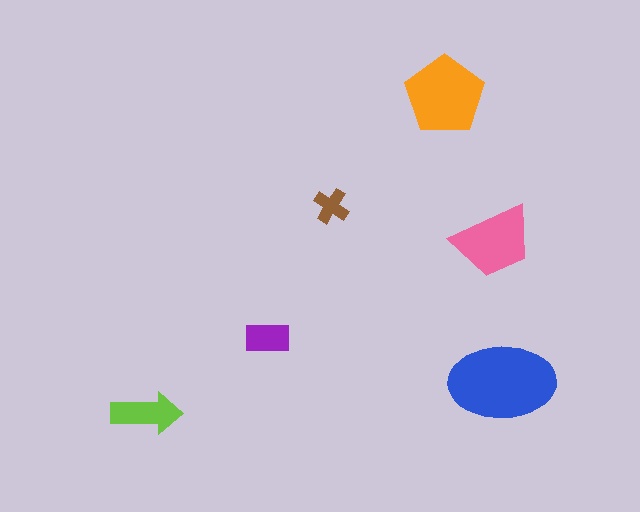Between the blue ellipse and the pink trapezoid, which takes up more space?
The blue ellipse.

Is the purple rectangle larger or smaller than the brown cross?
Larger.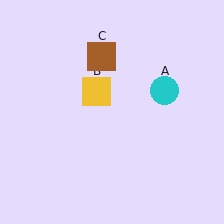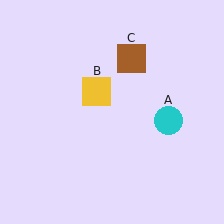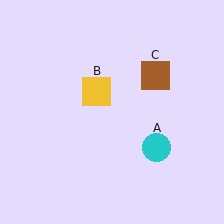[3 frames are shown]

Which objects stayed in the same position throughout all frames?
Yellow square (object B) remained stationary.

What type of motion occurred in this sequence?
The cyan circle (object A), brown square (object C) rotated clockwise around the center of the scene.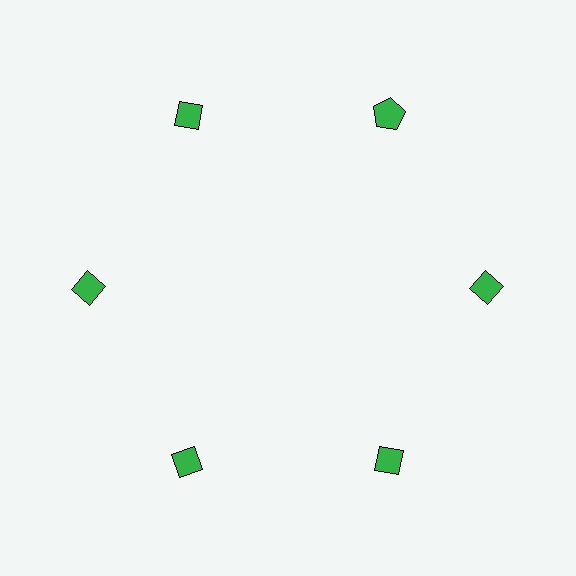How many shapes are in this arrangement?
There are 6 shapes arranged in a ring pattern.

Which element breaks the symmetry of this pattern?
The green pentagon at roughly the 1 o'clock position breaks the symmetry. All other shapes are green diamonds.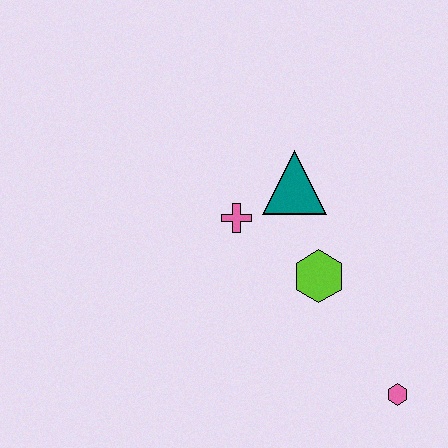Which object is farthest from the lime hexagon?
The pink hexagon is farthest from the lime hexagon.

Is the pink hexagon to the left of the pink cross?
No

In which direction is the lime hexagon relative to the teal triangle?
The lime hexagon is below the teal triangle.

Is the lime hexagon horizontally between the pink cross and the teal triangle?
No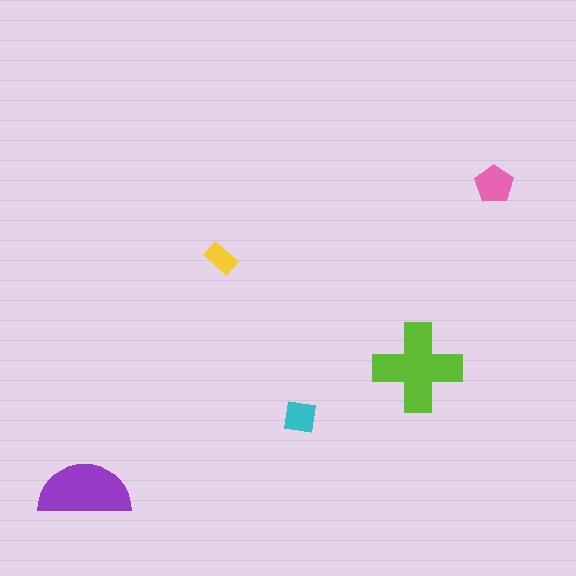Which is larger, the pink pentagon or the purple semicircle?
The purple semicircle.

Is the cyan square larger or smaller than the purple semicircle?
Smaller.